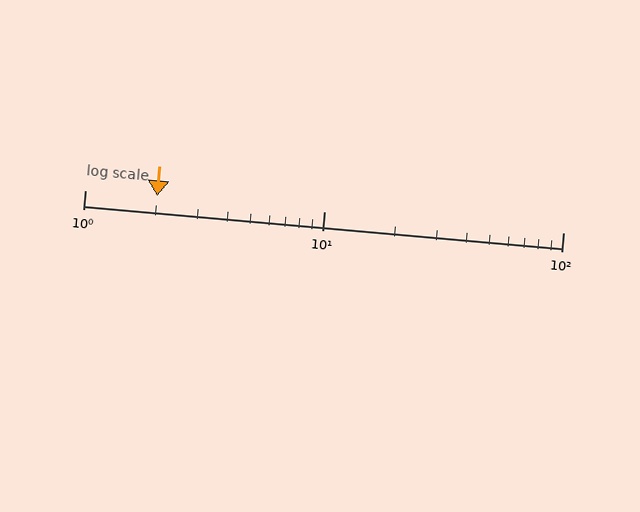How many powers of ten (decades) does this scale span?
The scale spans 2 decades, from 1 to 100.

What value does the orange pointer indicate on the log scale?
The pointer indicates approximately 2.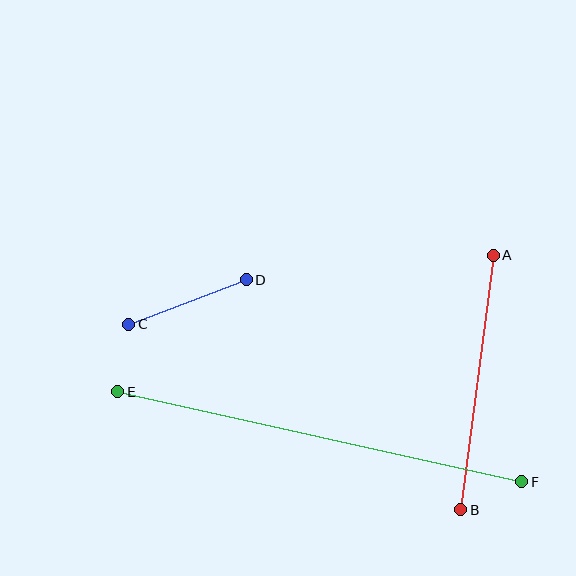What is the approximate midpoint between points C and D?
The midpoint is at approximately (188, 302) pixels.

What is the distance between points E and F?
The distance is approximately 414 pixels.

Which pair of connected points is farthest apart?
Points E and F are farthest apart.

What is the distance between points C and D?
The distance is approximately 126 pixels.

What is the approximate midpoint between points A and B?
The midpoint is at approximately (477, 382) pixels.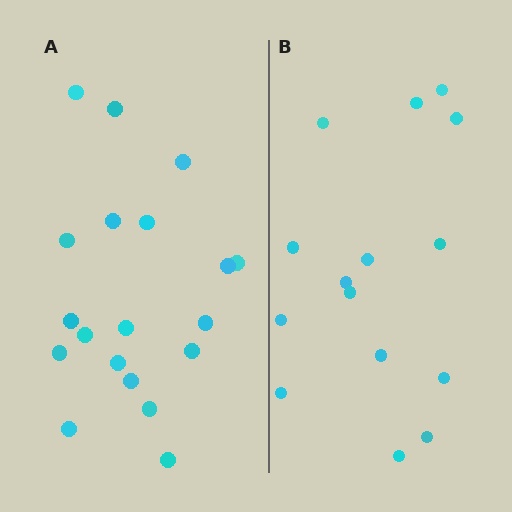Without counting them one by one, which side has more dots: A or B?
Region A (the left region) has more dots.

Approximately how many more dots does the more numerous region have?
Region A has about 4 more dots than region B.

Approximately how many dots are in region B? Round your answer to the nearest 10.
About 20 dots. (The exact count is 15, which rounds to 20.)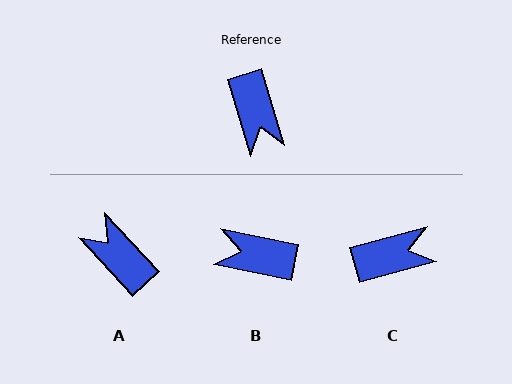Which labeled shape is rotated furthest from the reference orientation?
A, about 154 degrees away.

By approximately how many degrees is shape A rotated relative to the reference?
Approximately 154 degrees clockwise.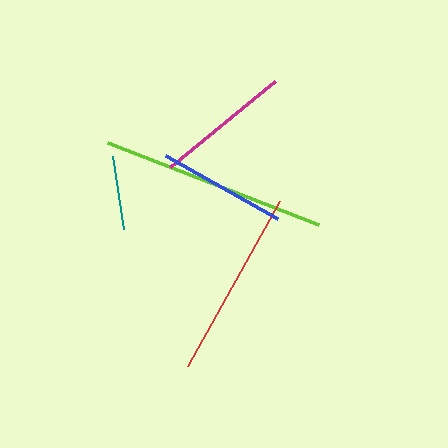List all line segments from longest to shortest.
From longest to shortest: lime, red, magenta, blue, teal.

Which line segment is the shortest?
The teal line is the shortest at approximately 74 pixels.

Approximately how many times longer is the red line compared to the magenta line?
The red line is approximately 1.4 times the length of the magenta line.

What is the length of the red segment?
The red segment is approximately 189 pixels long.